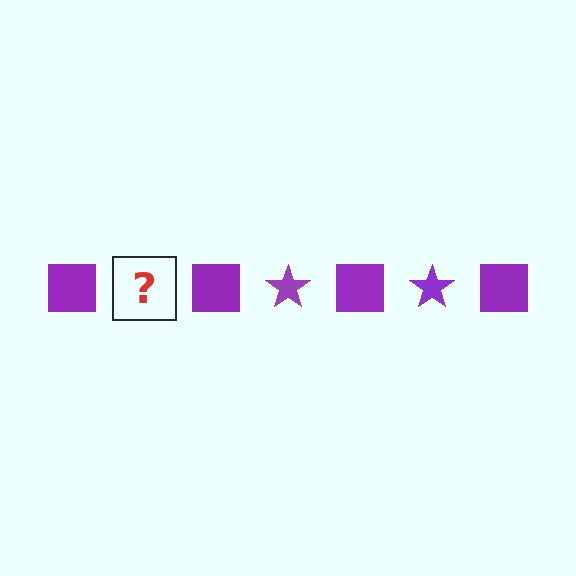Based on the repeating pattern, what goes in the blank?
The blank should be a purple star.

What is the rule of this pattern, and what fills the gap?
The rule is that the pattern cycles through square, star shapes in purple. The gap should be filled with a purple star.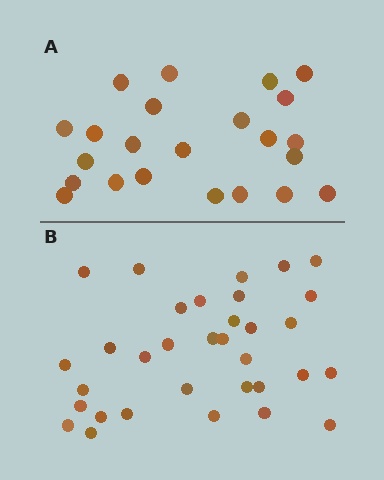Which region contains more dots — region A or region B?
Region B (the bottom region) has more dots.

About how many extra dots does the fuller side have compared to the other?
Region B has roughly 10 or so more dots than region A.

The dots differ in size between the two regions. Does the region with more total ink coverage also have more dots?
No. Region A has more total ink coverage because its dots are larger, but region B actually contains more individual dots. Total area can be misleading — the number of items is what matters here.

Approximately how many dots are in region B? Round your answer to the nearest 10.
About 30 dots. (The exact count is 33, which rounds to 30.)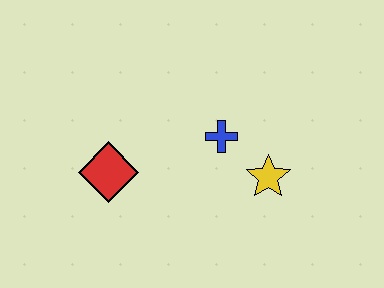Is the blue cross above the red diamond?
Yes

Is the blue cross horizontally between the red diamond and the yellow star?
Yes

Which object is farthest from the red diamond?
The yellow star is farthest from the red diamond.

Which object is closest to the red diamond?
The blue cross is closest to the red diamond.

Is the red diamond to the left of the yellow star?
Yes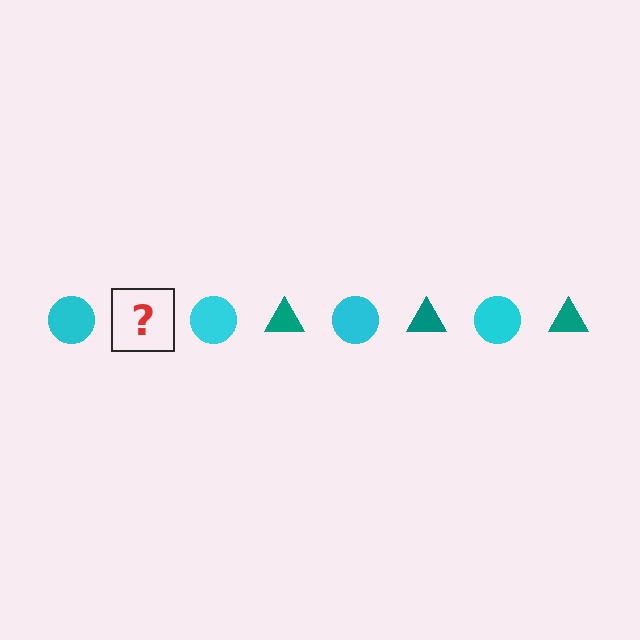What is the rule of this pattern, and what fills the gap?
The rule is that the pattern alternates between cyan circle and teal triangle. The gap should be filled with a teal triangle.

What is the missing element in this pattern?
The missing element is a teal triangle.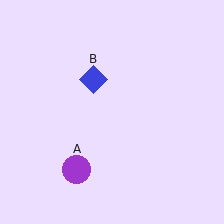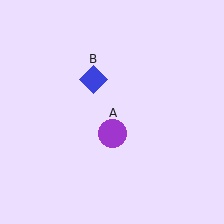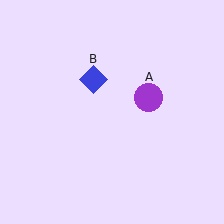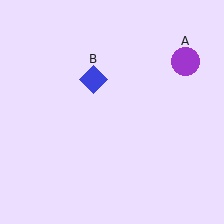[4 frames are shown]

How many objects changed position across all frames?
1 object changed position: purple circle (object A).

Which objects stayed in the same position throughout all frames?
Blue diamond (object B) remained stationary.